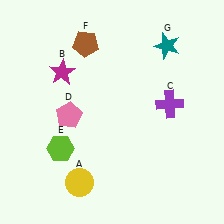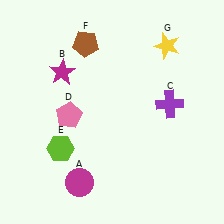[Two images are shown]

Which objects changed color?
A changed from yellow to magenta. G changed from teal to yellow.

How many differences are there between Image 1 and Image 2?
There are 2 differences between the two images.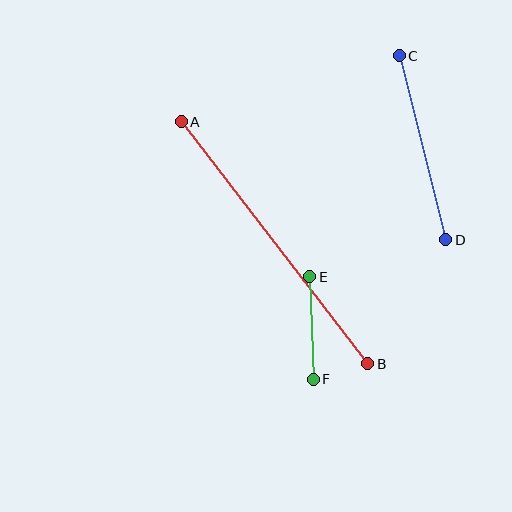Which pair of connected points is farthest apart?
Points A and B are farthest apart.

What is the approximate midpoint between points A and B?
The midpoint is at approximately (274, 243) pixels.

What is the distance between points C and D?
The distance is approximately 189 pixels.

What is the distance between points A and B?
The distance is approximately 306 pixels.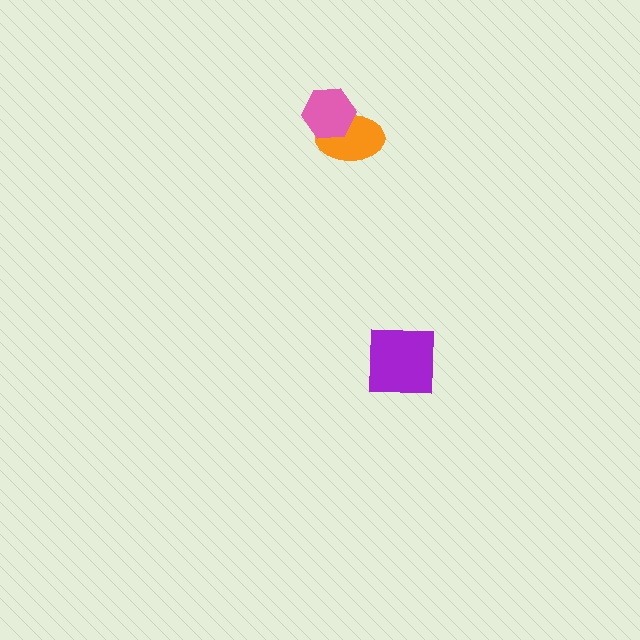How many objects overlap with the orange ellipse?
1 object overlaps with the orange ellipse.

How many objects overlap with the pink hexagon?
1 object overlaps with the pink hexagon.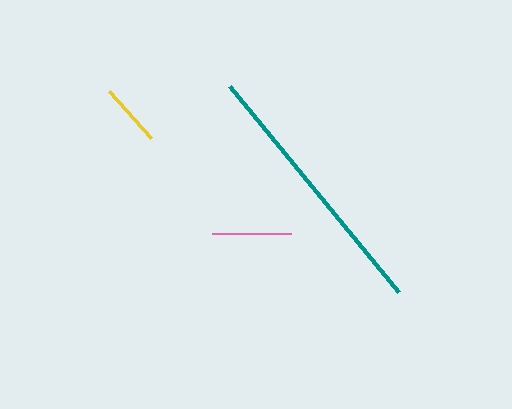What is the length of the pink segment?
The pink segment is approximately 79 pixels long.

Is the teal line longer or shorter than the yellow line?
The teal line is longer than the yellow line.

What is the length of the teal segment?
The teal segment is approximately 267 pixels long.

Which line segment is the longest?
The teal line is the longest at approximately 267 pixels.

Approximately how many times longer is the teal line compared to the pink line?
The teal line is approximately 3.4 times the length of the pink line.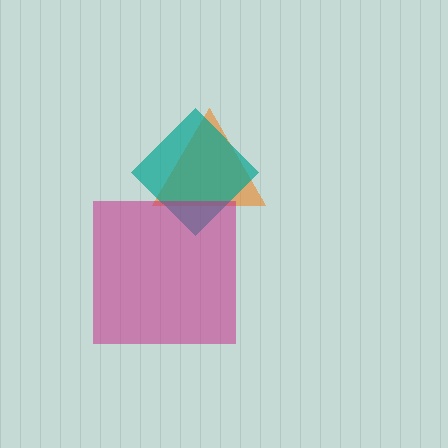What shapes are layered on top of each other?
The layered shapes are: an orange triangle, a teal diamond, a magenta square.